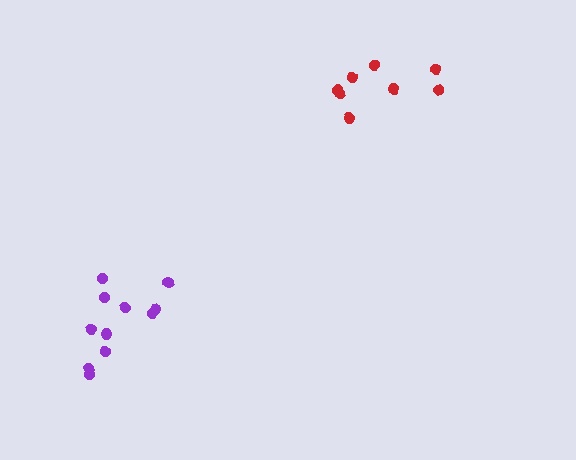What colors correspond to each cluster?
The clusters are colored: purple, red.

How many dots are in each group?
Group 1: 11 dots, Group 2: 8 dots (19 total).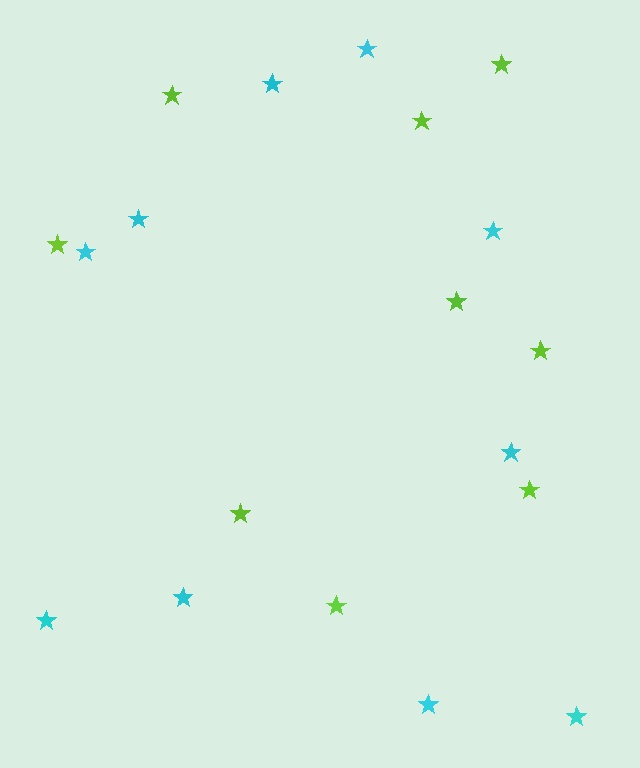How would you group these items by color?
There are 2 groups: one group of cyan stars (10) and one group of lime stars (9).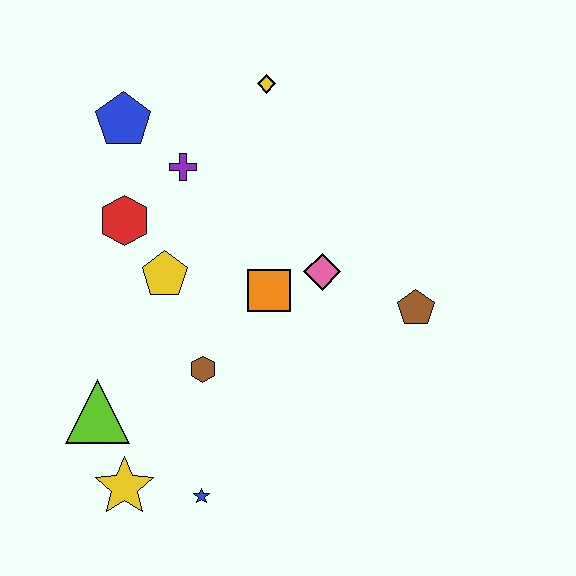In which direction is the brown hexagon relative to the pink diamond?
The brown hexagon is to the left of the pink diamond.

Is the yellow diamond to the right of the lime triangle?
Yes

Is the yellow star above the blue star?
Yes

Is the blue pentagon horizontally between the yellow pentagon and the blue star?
No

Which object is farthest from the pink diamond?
The yellow star is farthest from the pink diamond.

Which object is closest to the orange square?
The pink diamond is closest to the orange square.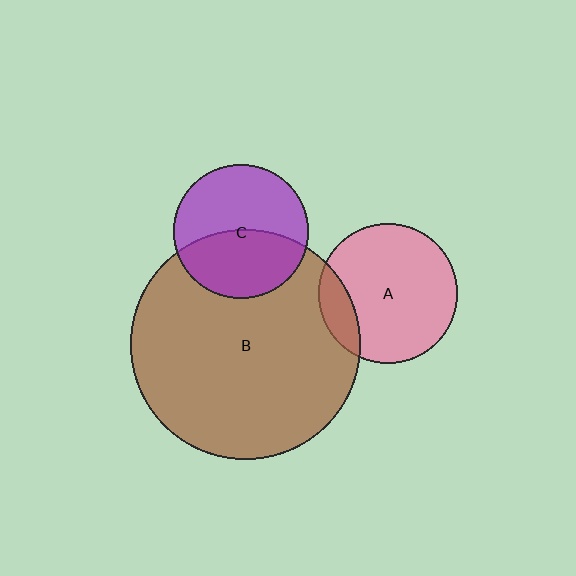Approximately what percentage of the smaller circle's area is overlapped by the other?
Approximately 45%.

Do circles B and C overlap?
Yes.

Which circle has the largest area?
Circle B (brown).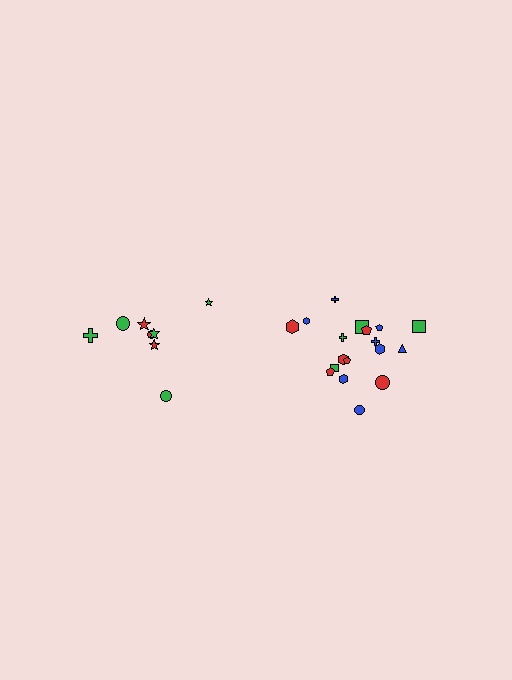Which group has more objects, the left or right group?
The right group.